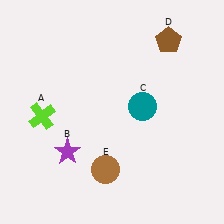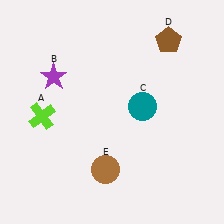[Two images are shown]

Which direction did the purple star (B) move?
The purple star (B) moved up.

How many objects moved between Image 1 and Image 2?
1 object moved between the two images.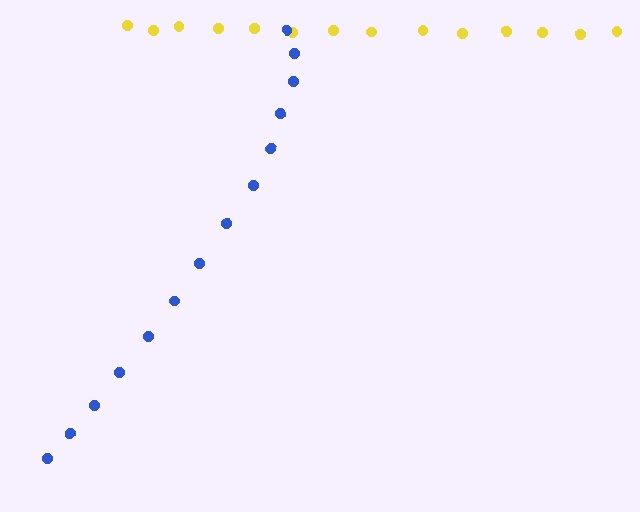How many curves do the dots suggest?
There are 2 distinct paths.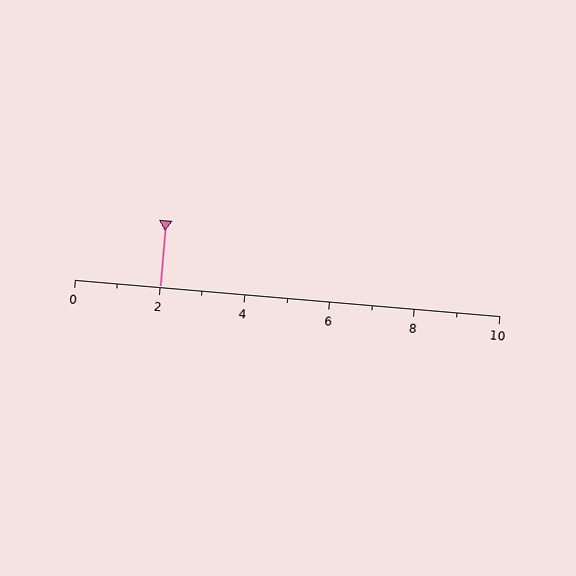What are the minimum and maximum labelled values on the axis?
The axis runs from 0 to 10.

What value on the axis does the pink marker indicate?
The marker indicates approximately 2.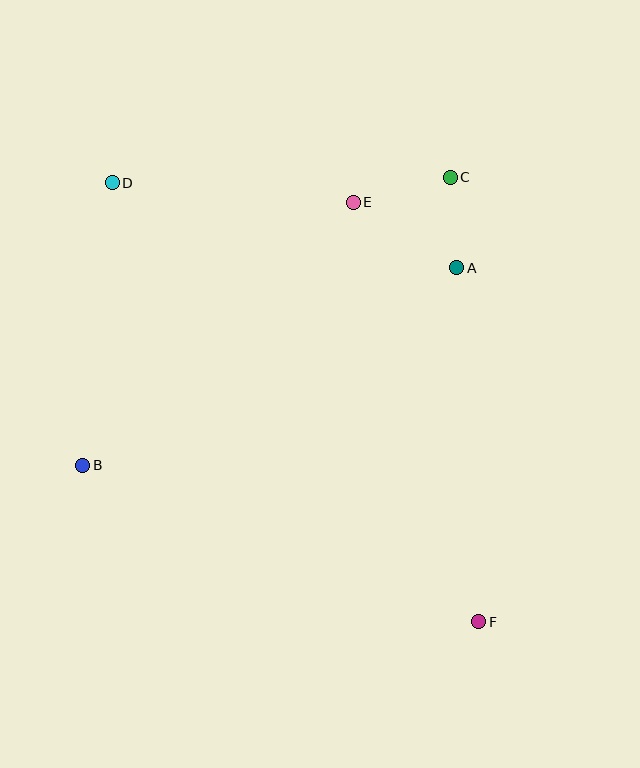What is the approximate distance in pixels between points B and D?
The distance between B and D is approximately 284 pixels.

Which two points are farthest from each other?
Points D and F are farthest from each other.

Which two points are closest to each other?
Points A and C are closest to each other.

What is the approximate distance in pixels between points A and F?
The distance between A and F is approximately 355 pixels.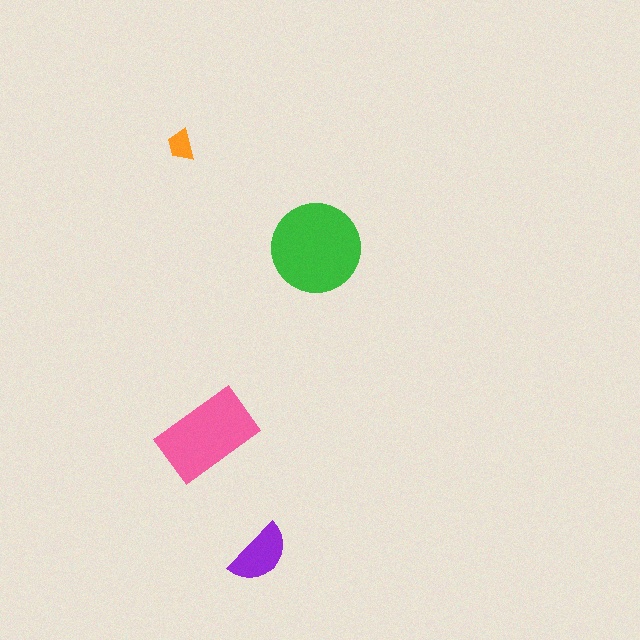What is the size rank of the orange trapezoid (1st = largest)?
4th.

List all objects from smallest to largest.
The orange trapezoid, the purple semicircle, the pink rectangle, the green circle.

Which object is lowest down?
The purple semicircle is bottommost.